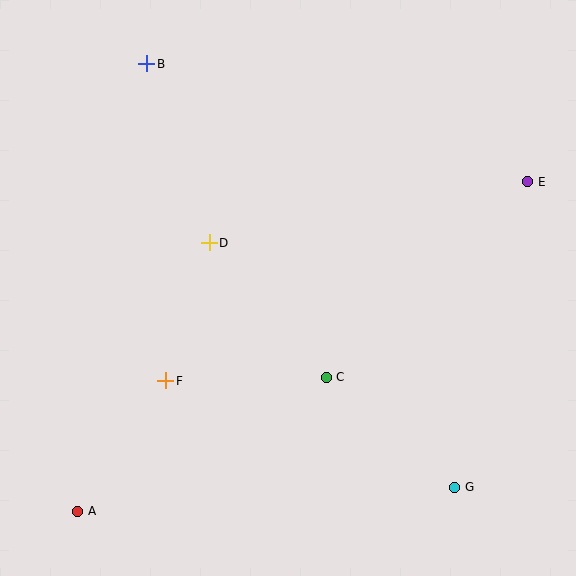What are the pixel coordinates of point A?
Point A is at (78, 511).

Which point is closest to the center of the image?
Point D at (209, 243) is closest to the center.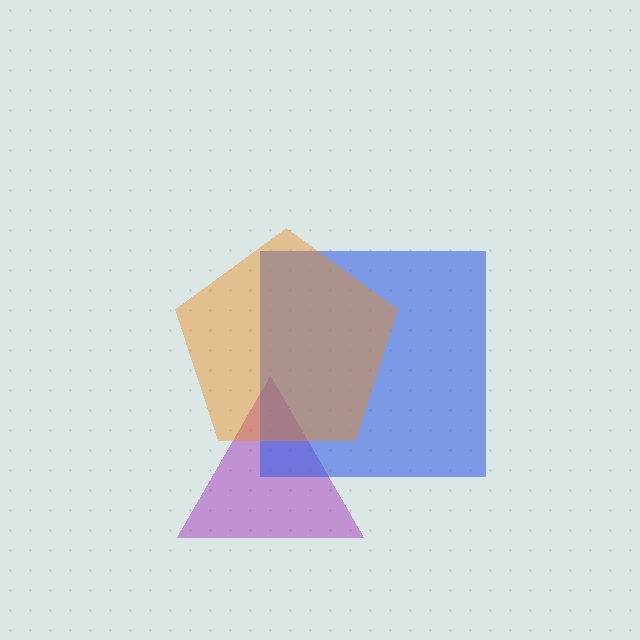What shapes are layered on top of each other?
The layered shapes are: a purple triangle, a blue square, an orange pentagon.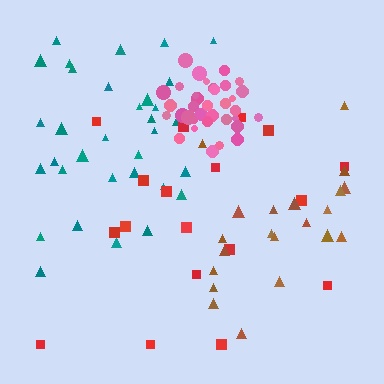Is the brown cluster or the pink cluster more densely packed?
Pink.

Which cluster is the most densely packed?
Pink.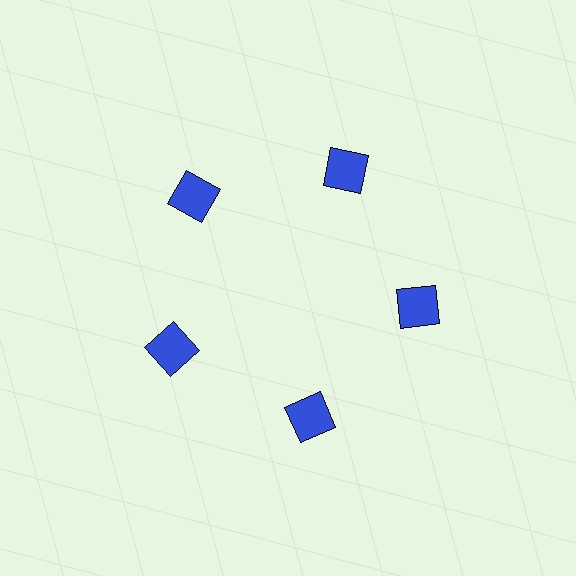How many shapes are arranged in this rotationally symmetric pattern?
There are 5 shapes, arranged in 5 groups of 1.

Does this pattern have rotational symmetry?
Yes, this pattern has 5-fold rotational symmetry. It looks the same after rotating 72 degrees around the center.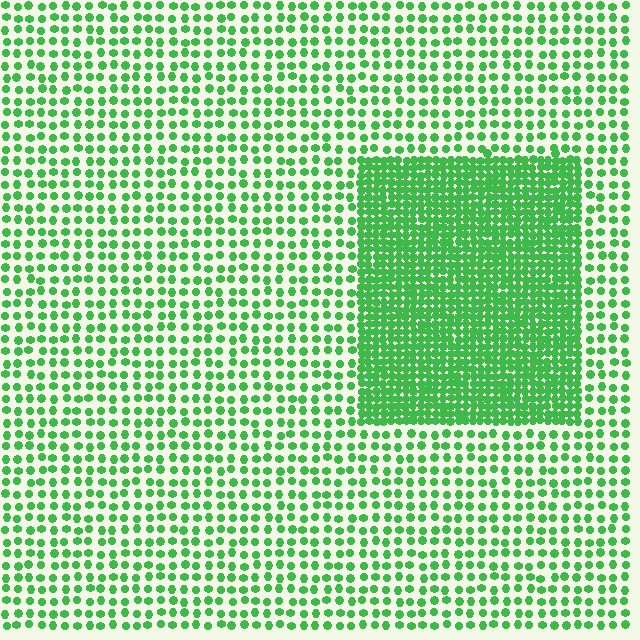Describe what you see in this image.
The image contains small green elements arranged at two different densities. A rectangle-shaped region is visible where the elements are more densely packed than the surrounding area.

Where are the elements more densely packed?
The elements are more densely packed inside the rectangle boundary.